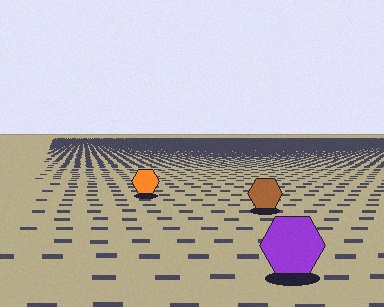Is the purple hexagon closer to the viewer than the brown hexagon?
Yes. The purple hexagon is closer — you can tell from the texture gradient: the ground texture is coarser near it.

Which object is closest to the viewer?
The purple hexagon is closest. The texture marks near it are larger and more spread out.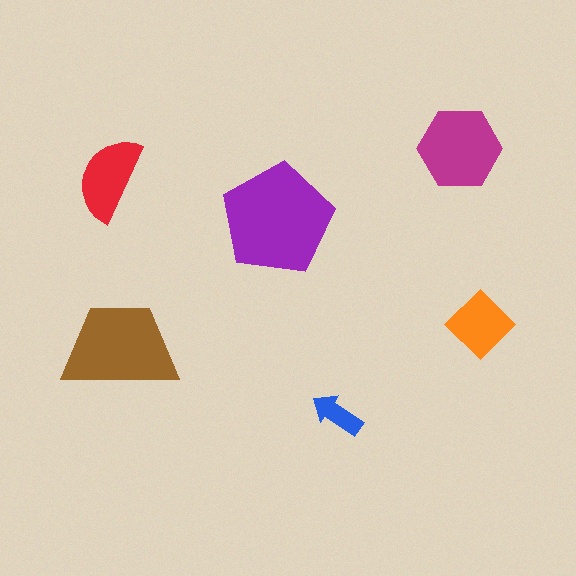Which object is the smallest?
The blue arrow.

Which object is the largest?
The purple pentagon.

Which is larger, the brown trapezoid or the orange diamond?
The brown trapezoid.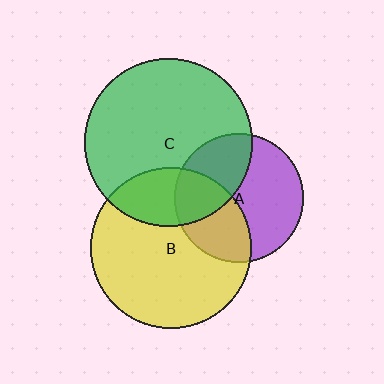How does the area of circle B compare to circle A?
Approximately 1.6 times.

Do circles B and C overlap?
Yes.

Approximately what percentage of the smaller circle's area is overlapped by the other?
Approximately 25%.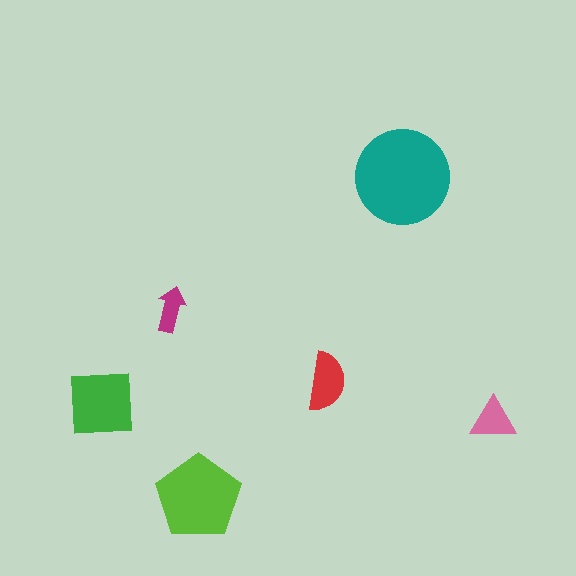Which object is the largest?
The teal circle.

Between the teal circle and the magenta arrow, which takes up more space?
The teal circle.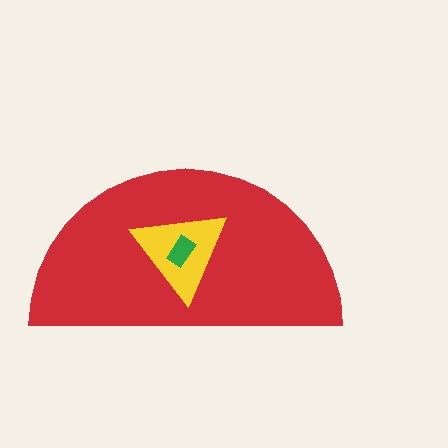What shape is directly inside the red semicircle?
The yellow triangle.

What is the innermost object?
The green rectangle.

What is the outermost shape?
The red semicircle.